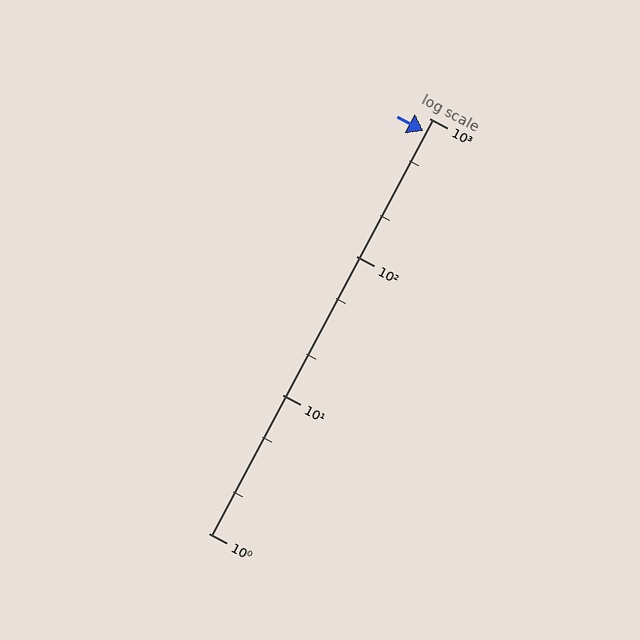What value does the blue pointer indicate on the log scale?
The pointer indicates approximately 810.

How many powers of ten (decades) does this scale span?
The scale spans 3 decades, from 1 to 1000.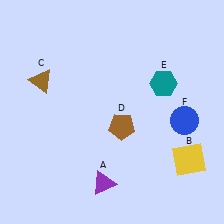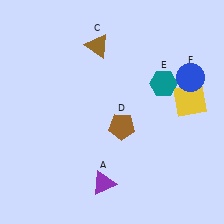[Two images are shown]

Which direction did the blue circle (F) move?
The blue circle (F) moved up.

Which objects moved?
The objects that moved are: the yellow square (B), the brown triangle (C), the blue circle (F).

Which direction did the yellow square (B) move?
The yellow square (B) moved up.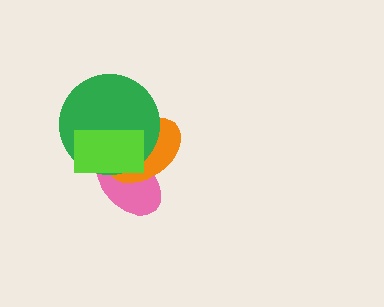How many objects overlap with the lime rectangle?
3 objects overlap with the lime rectangle.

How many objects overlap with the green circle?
3 objects overlap with the green circle.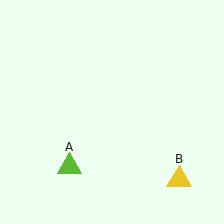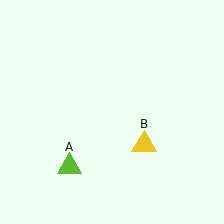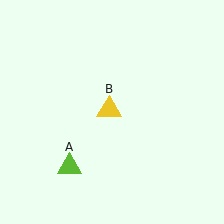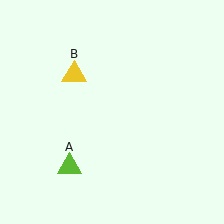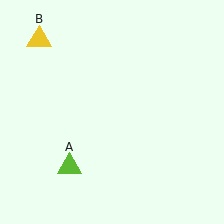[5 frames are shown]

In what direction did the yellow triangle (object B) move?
The yellow triangle (object B) moved up and to the left.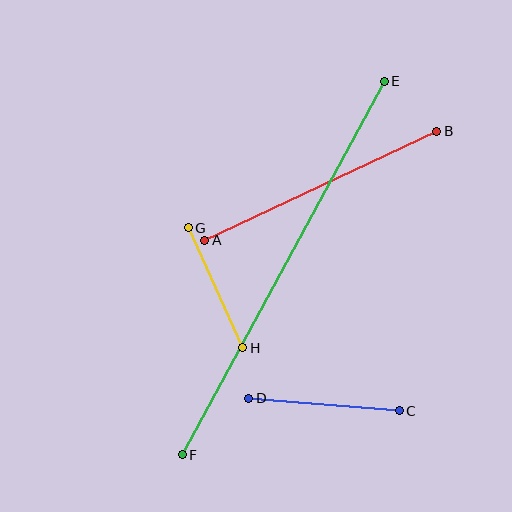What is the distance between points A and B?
The distance is approximately 256 pixels.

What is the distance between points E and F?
The distance is approximately 424 pixels.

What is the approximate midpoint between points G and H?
The midpoint is at approximately (216, 288) pixels.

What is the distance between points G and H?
The distance is approximately 132 pixels.